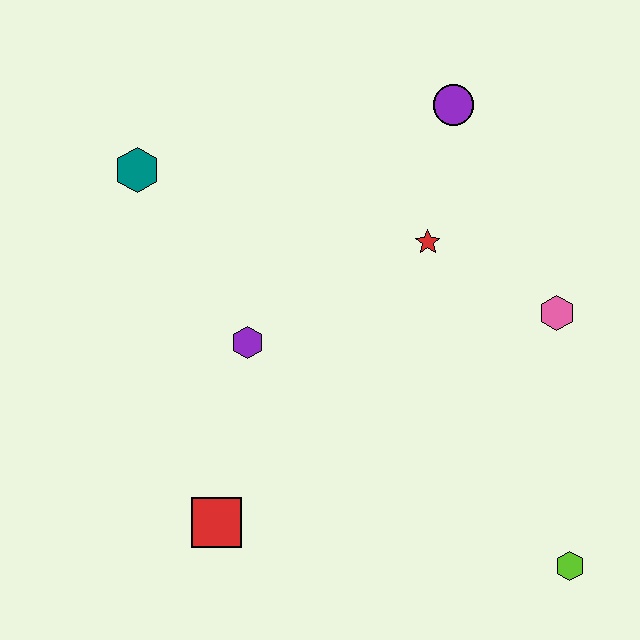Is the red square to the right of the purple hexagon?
No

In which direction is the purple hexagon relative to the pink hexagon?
The purple hexagon is to the left of the pink hexagon.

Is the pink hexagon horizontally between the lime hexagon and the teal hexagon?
Yes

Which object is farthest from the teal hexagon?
The lime hexagon is farthest from the teal hexagon.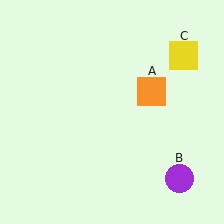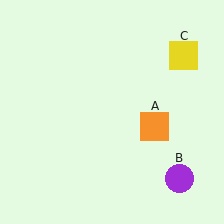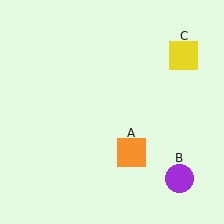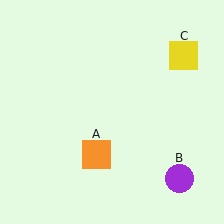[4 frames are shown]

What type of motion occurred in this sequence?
The orange square (object A) rotated clockwise around the center of the scene.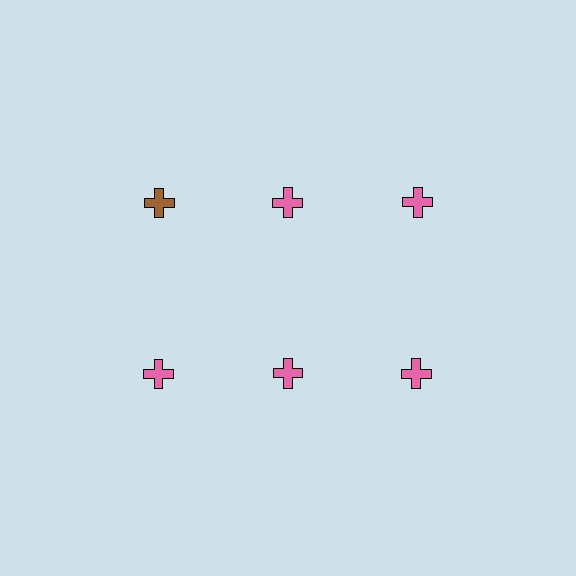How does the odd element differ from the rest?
It has a different color: brown instead of pink.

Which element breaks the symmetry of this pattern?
The brown cross in the top row, leftmost column breaks the symmetry. All other shapes are pink crosses.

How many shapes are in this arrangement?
There are 6 shapes arranged in a grid pattern.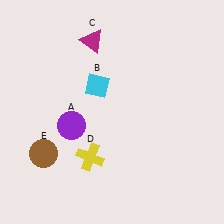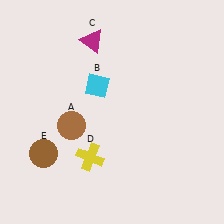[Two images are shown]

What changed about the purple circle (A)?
In Image 1, A is purple. In Image 2, it changed to brown.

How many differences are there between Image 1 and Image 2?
There is 1 difference between the two images.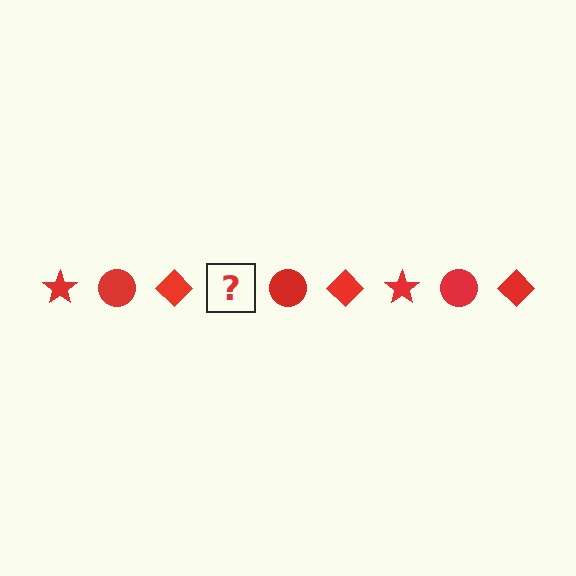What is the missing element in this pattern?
The missing element is a red star.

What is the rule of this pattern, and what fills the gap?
The rule is that the pattern cycles through star, circle, diamond shapes in red. The gap should be filled with a red star.